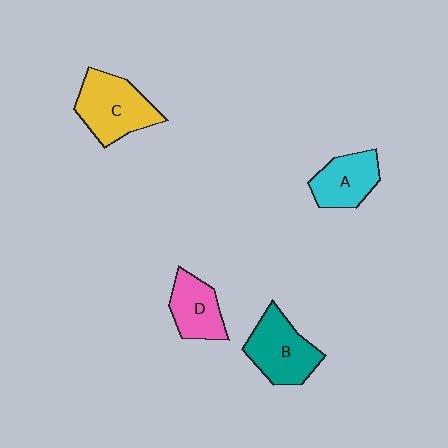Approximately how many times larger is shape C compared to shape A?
Approximately 1.4 times.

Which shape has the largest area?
Shape C (yellow).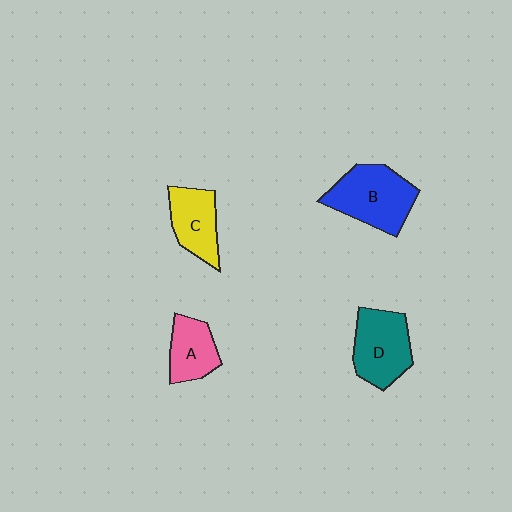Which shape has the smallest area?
Shape A (pink).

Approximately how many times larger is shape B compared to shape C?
Approximately 1.4 times.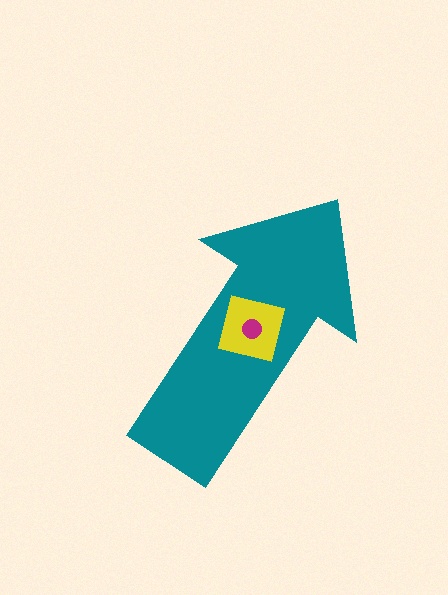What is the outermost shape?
The teal arrow.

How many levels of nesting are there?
3.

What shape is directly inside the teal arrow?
The yellow square.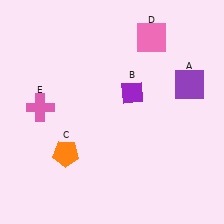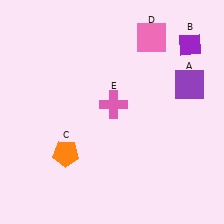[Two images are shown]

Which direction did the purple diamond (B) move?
The purple diamond (B) moved right.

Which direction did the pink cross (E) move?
The pink cross (E) moved right.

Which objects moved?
The objects that moved are: the purple diamond (B), the pink cross (E).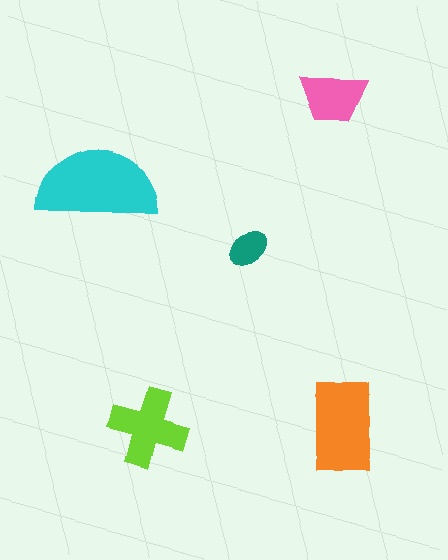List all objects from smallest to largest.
The teal ellipse, the pink trapezoid, the lime cross, the orange rectangle, the cyan semicircle.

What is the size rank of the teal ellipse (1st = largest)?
5th.